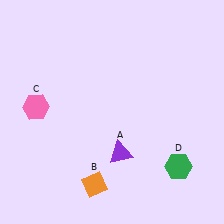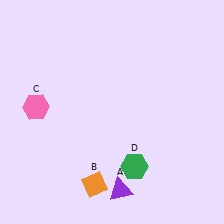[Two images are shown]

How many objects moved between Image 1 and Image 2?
2 objects moved between the two images.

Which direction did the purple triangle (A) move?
The purple triangle (A) moved down.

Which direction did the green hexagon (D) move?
The green hexagon (D) moved left.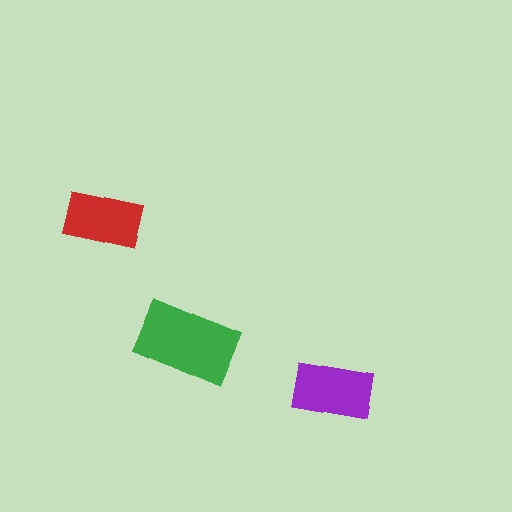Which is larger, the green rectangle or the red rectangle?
The green one.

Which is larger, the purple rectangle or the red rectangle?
The purple one.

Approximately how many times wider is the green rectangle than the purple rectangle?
About 1.5 times wider.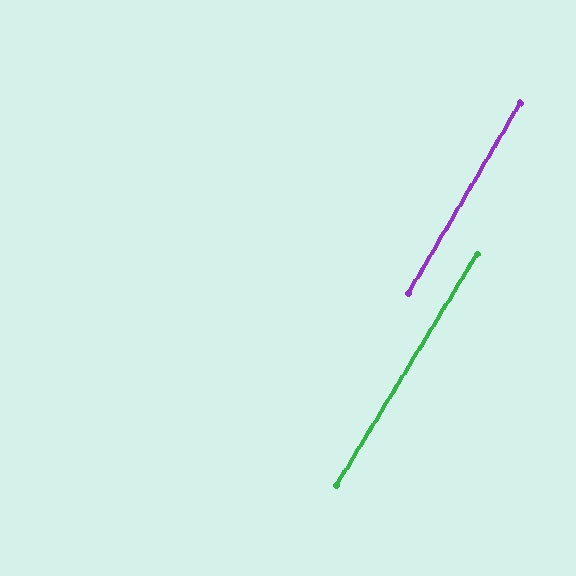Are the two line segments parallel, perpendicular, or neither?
Parallel — their directions differ by only 0.8°.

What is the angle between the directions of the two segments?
Approximately 1 degree.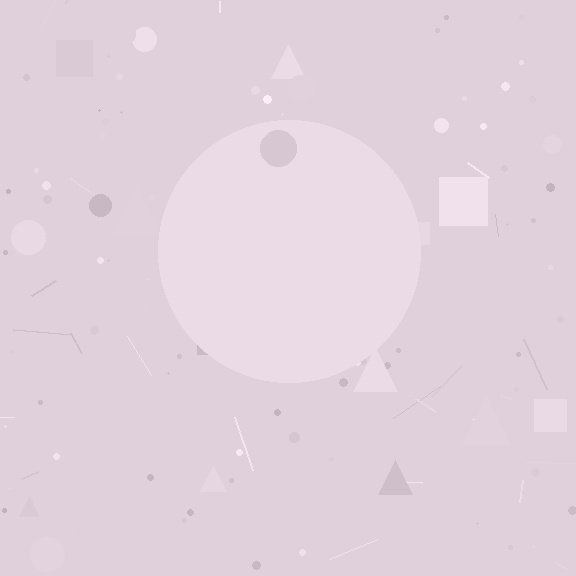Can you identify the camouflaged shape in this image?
The camouflaged shape is a circle.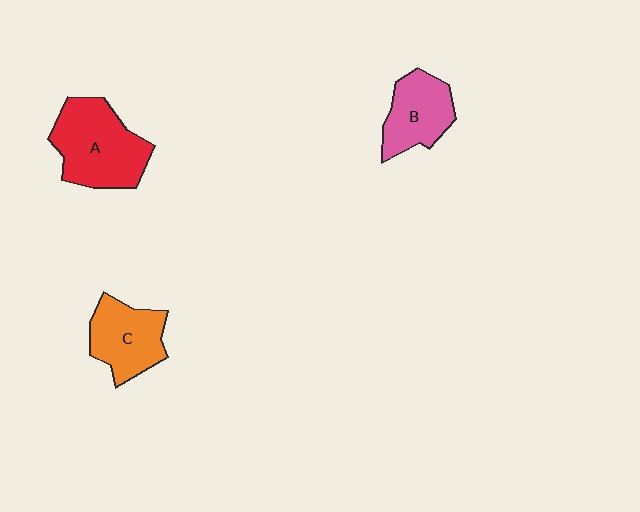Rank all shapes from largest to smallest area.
From largest to smallest: A (red), C (orange), B (pink).